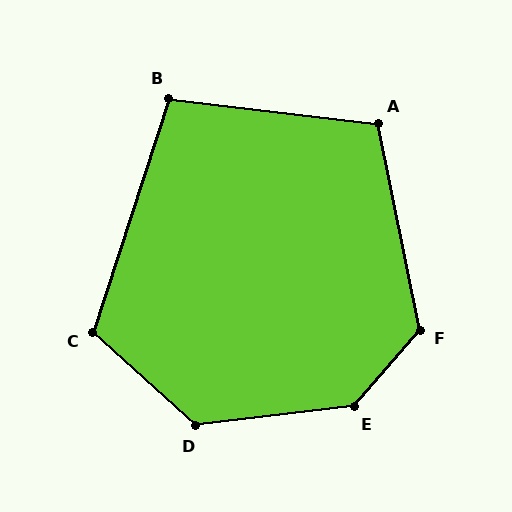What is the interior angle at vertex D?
Approximately 131 degrees (obtuse).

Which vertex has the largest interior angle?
E, at approximately 137 degrees.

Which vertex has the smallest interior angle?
B, at approximately 101 degrees.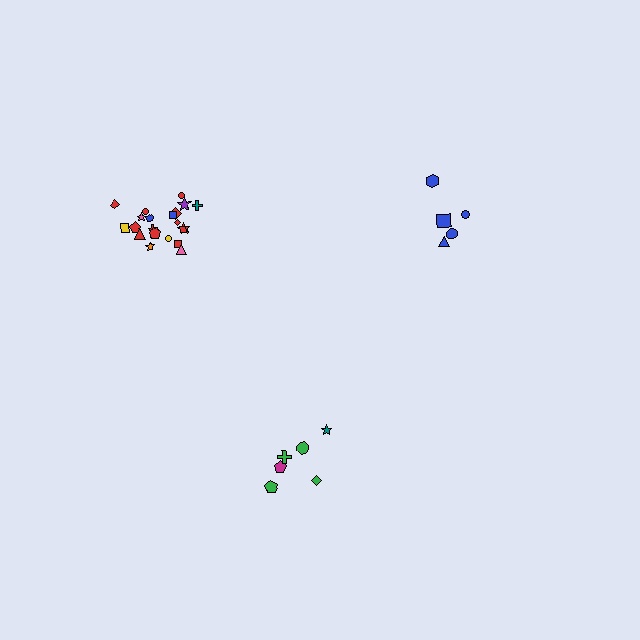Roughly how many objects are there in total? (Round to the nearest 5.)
Roughly 35 objects in total.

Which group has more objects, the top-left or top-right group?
The top-left group.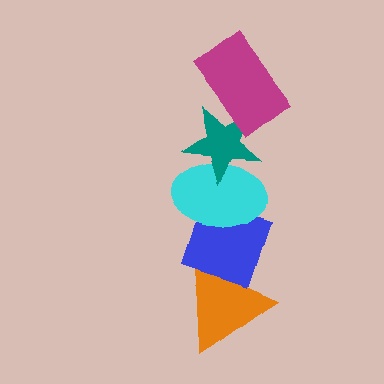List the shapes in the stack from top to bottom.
From top to bottom: the magenta rectangle, the teal star, the cyan ellipse, the blue diamond, the orange triangle.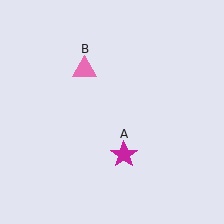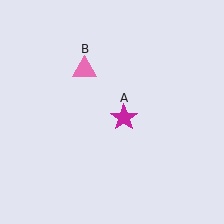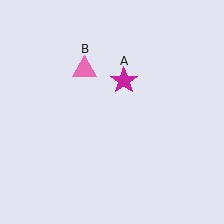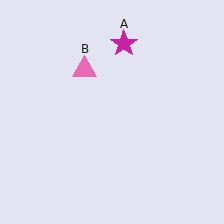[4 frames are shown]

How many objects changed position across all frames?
1 object changed position: magenta star (object A).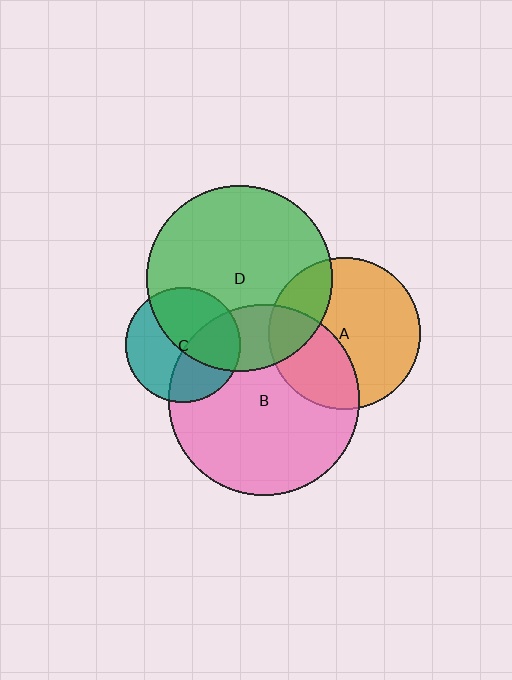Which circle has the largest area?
Circle B (pink).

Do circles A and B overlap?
Yes.